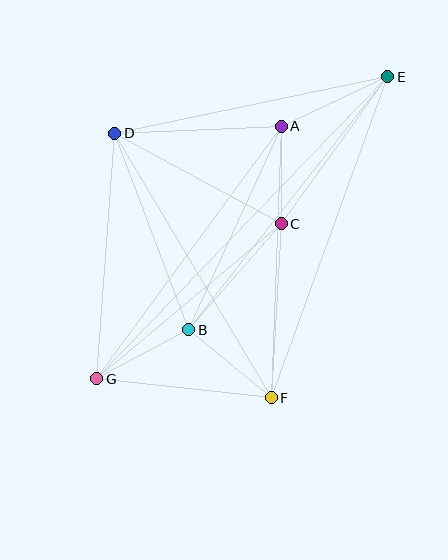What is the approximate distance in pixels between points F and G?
The distance between F and G is approximately 176 pixels.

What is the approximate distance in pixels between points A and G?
The distance between A and G is approximately 313 pixels.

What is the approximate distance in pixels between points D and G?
The distance between D and G is approximately 246 pixels.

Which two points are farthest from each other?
Points E and G are farthest from each other.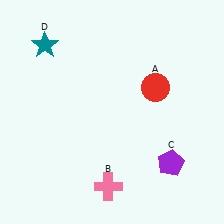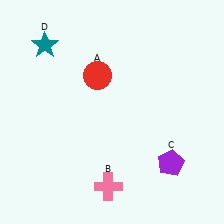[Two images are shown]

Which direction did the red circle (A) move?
The red circle (A) moved left.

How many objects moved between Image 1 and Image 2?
1 object moved between the two images.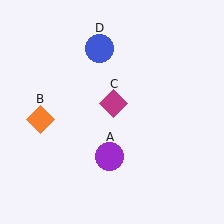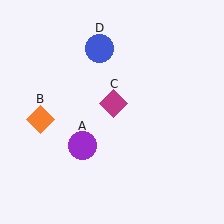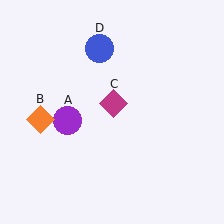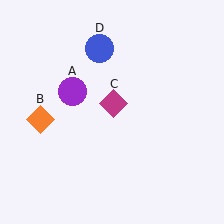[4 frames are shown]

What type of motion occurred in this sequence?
The purple circle (object A) rotated clockwise around the center of the scene.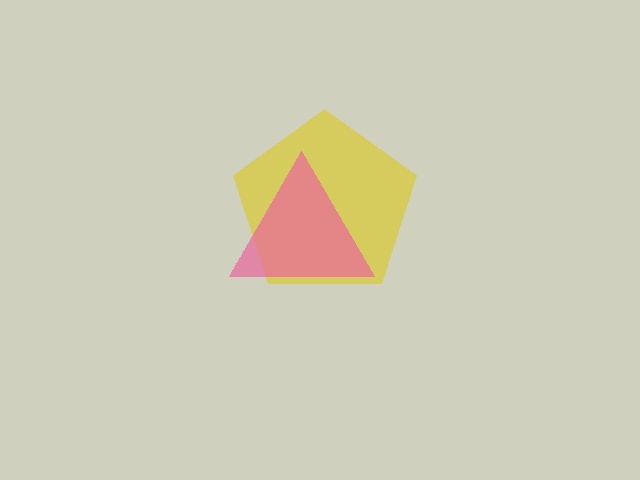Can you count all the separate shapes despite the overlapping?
Yes, there are 2 separate shapes.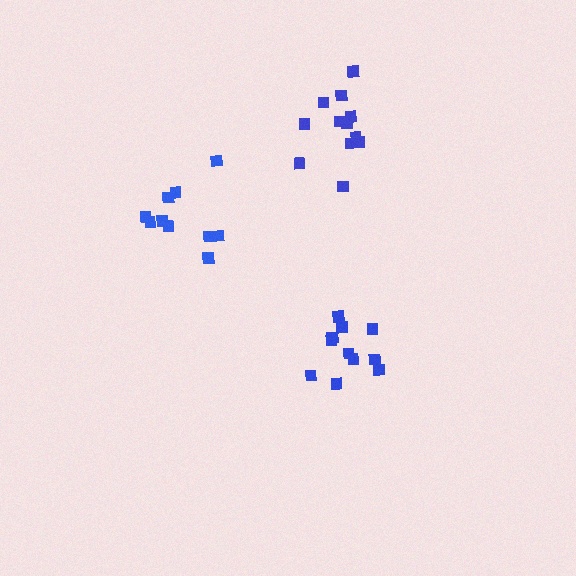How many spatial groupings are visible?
There are 3 spatial groupings.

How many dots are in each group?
Group 1: 11 dots, Group 2: 10 dots, Group 3: 12 dots (33 total).